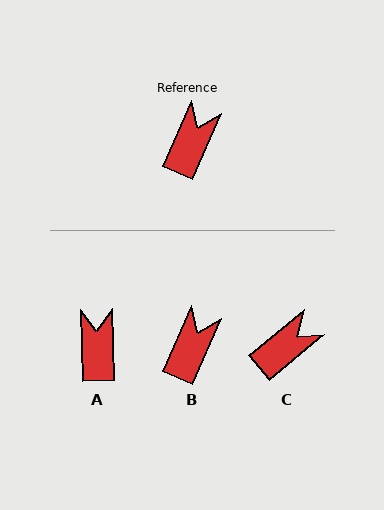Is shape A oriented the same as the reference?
No, it is off by about 25 degrees.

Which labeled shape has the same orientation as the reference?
B.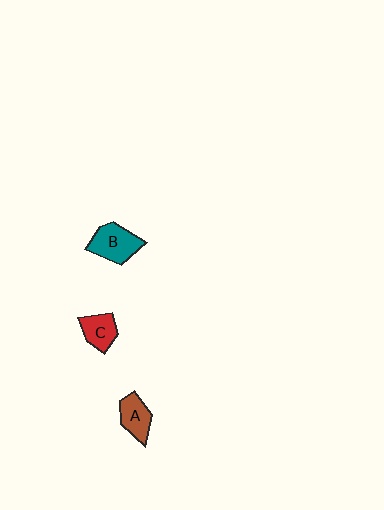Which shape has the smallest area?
Shape C (red).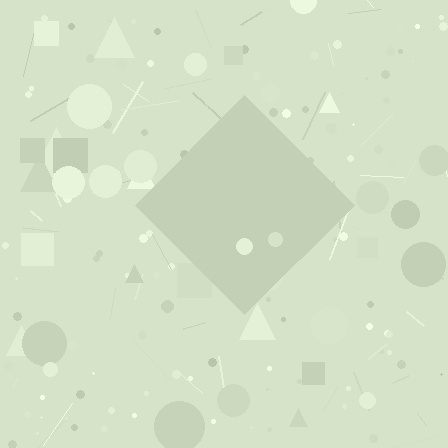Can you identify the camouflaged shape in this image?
The camouflaged shape is a diamond.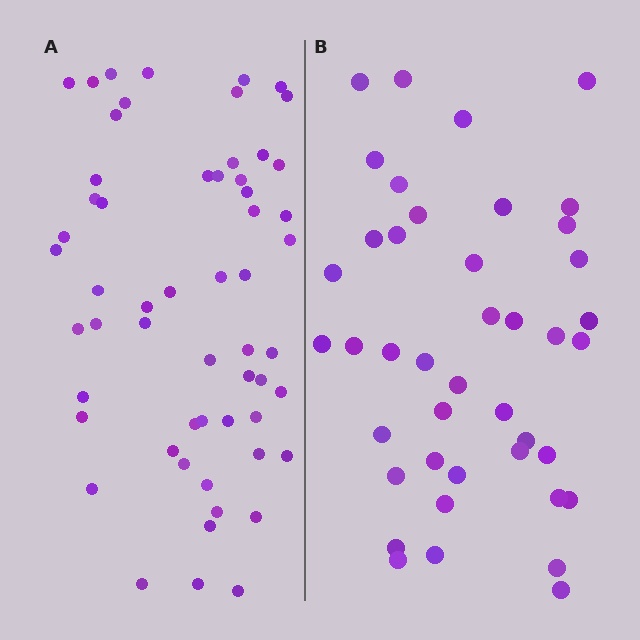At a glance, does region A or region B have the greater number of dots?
Region A (the left region) has more dots.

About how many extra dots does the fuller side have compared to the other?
Region A has approximately 15 more dots than region B.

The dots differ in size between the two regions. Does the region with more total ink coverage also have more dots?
No. Region B has more total ink coverage because its dots are larger, but region A actually contains more individual dots. Total area can be misleading — the number of items is what matters here.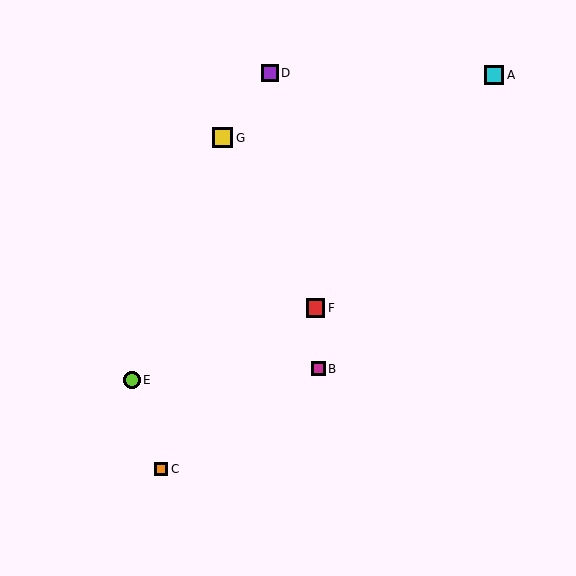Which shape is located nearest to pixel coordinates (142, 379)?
The lime circle (labeled E) at (132, 380) is nearest to that location.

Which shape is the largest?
The yellow square (labeled G) is the largest.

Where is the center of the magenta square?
The center of the magenta square is at (318, 369).